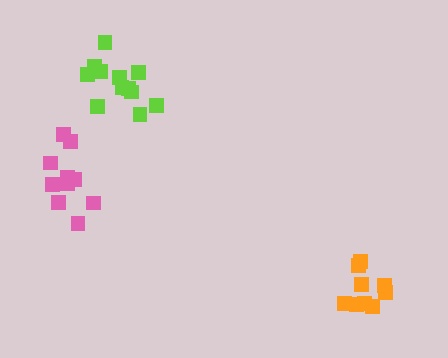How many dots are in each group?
Group 1: 12 dots, Group 2: 10 dots, Group 3: 9 dots (31 total).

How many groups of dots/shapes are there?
There are 3 groups.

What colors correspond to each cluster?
The clusters are colored: lime, pink, orange.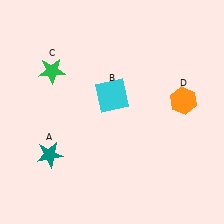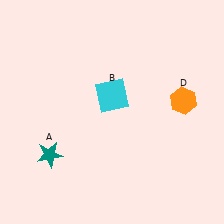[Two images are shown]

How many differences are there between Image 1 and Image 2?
There is 1 difference between the two images.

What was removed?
The green star (C) was removed in Image 2.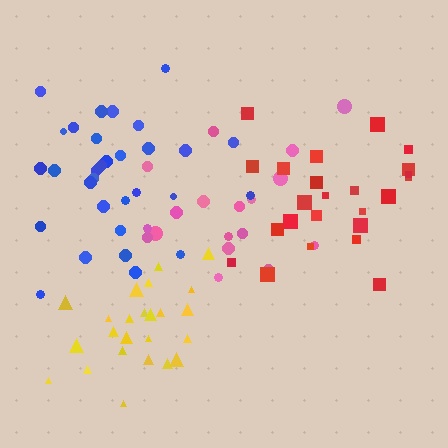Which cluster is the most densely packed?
Yellow.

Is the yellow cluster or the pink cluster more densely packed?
Yellow.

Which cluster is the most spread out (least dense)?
Red.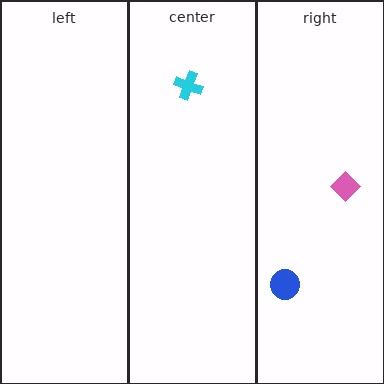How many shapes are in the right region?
2.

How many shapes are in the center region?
1.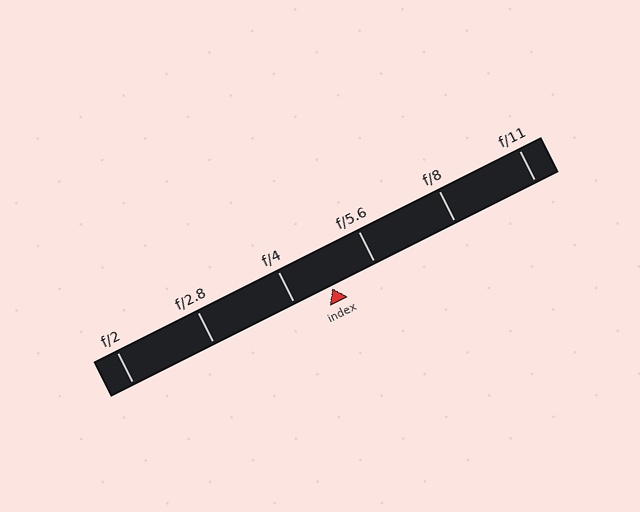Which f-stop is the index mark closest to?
The index mark is closest to f/4.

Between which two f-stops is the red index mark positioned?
The index mark is between f/4 and f/5.6.